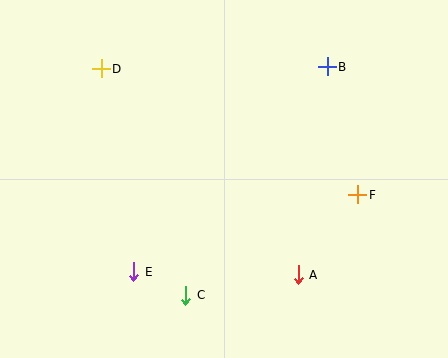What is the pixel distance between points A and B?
The distance between A and B is 210 pixels.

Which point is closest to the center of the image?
Point A at (298, 275) is closest to the center.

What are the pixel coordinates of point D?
Point D is at (101, 69).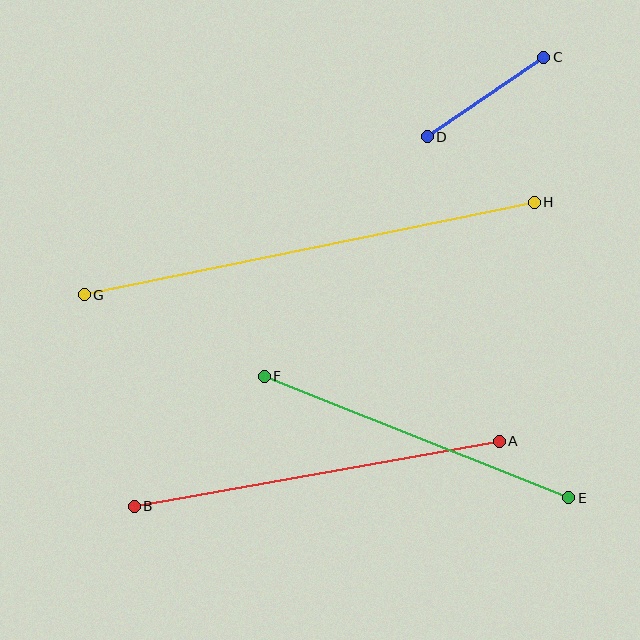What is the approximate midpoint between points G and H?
The midpoint is at approximately (309, 248) pixels.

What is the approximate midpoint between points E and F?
The midpoint is at approximately (417, 437) pixels.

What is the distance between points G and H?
The distance is approximately 460 pixels.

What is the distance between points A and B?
The distance is approximately 370 pixels.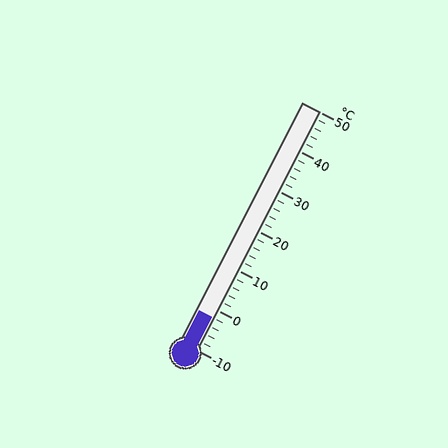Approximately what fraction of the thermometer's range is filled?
The thermometer is filled to approximately 15% of its range.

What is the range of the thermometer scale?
The thermometer scale ranges from -10°C to 50°C.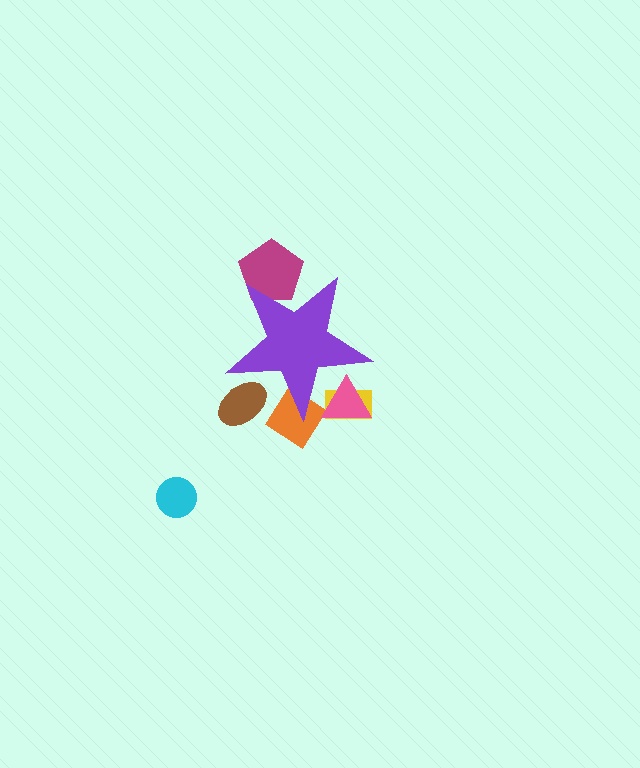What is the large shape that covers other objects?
A purple star.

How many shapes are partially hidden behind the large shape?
5 shapes are partially hidden.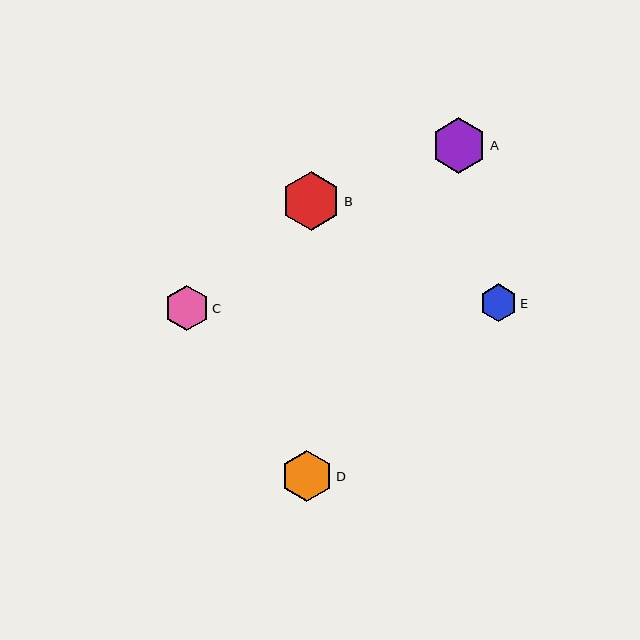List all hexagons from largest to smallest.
From largest to smallest: B, A, D, C, E.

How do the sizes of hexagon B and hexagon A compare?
Hexagon B and hexagon A are approximately the same size.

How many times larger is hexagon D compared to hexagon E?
Hexagon D is approximately 1.4 times the size of hexagon E.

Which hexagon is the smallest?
Hexagon E is the smallest with a size of approximately 38 pixels.